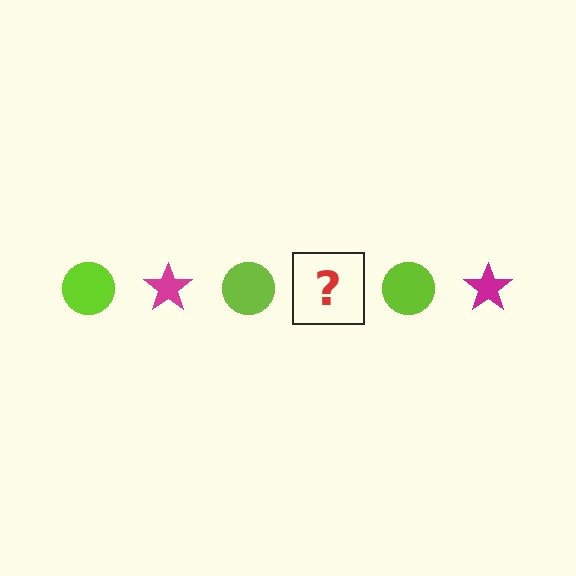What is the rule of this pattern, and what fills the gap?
The rule is that the pattern alternates between lime circle and magenta star. The gap should be filled with a magenta star.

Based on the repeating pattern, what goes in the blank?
The blank should be a magenta star.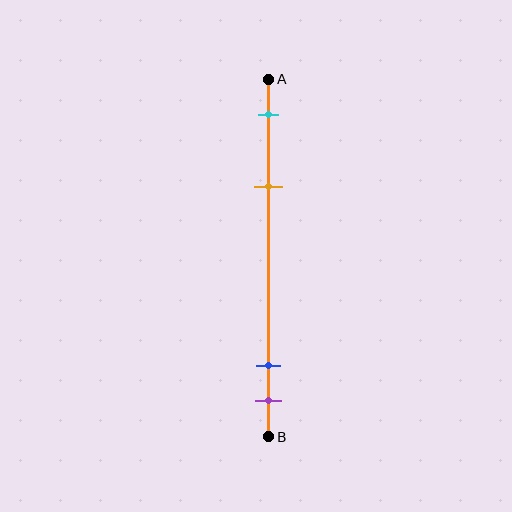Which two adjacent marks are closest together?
The blue and purple marks are the closest adjacent pair.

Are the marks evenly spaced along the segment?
No, the marks are not evenly spaced.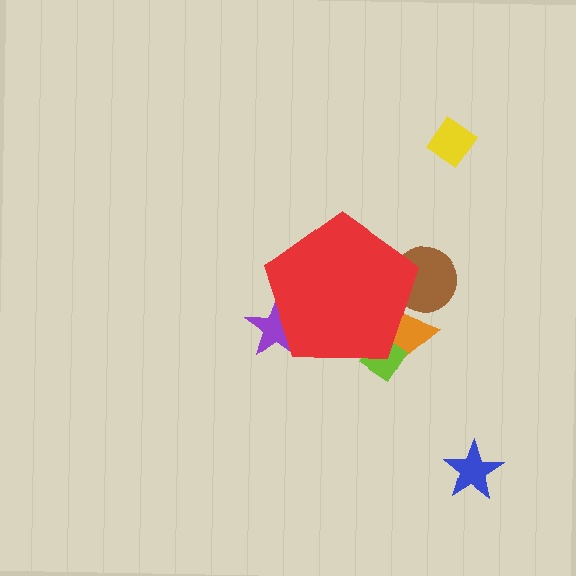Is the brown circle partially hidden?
Yes, the brown circle is partially hidden behind the red pentagon.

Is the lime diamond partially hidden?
Yes, the lime diamond is partially hidden behind the red pentagon.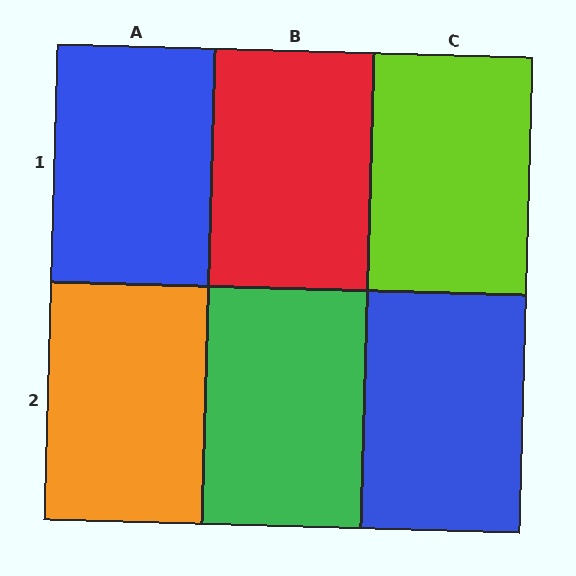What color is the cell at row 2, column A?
Orange.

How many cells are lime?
1 cell is lime.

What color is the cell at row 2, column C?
Blue.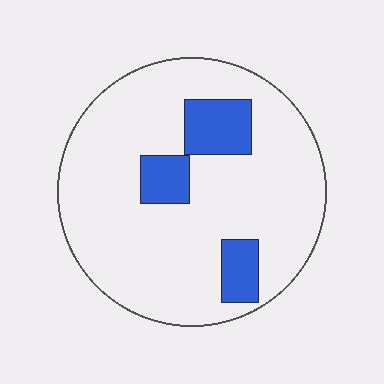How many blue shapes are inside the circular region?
3.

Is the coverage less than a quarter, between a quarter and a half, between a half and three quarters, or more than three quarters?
Less than a quarter.